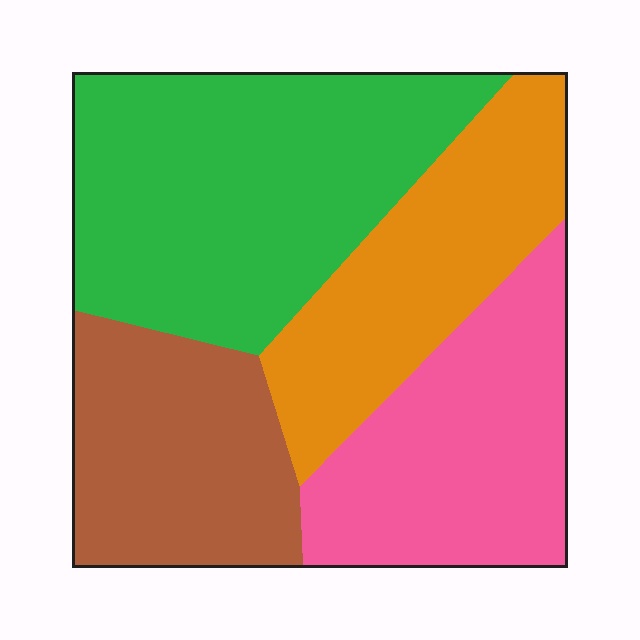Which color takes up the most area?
Green, at roughly 35%.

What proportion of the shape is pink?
Pink covers roughly 25% of the shape.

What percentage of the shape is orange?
Orange covers roughly 20% of the shape.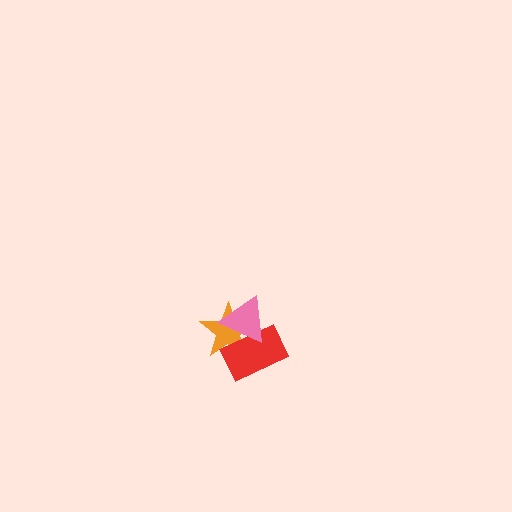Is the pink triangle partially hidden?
No, no other shape covers it.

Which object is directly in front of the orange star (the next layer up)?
The red rectangle is directly in front of the orange star.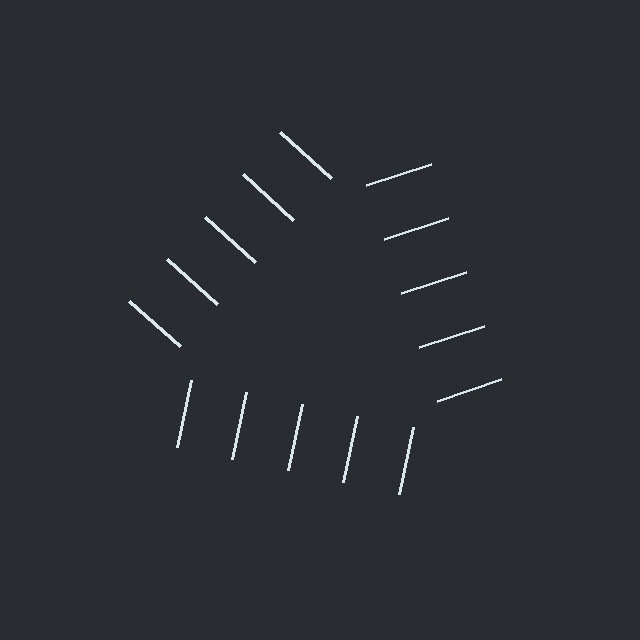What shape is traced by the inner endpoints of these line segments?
An illusory triangle — the line segments terminate on its edges but no continuous stroke is drawn.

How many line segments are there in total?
15 — 5 along each of the 3 edges.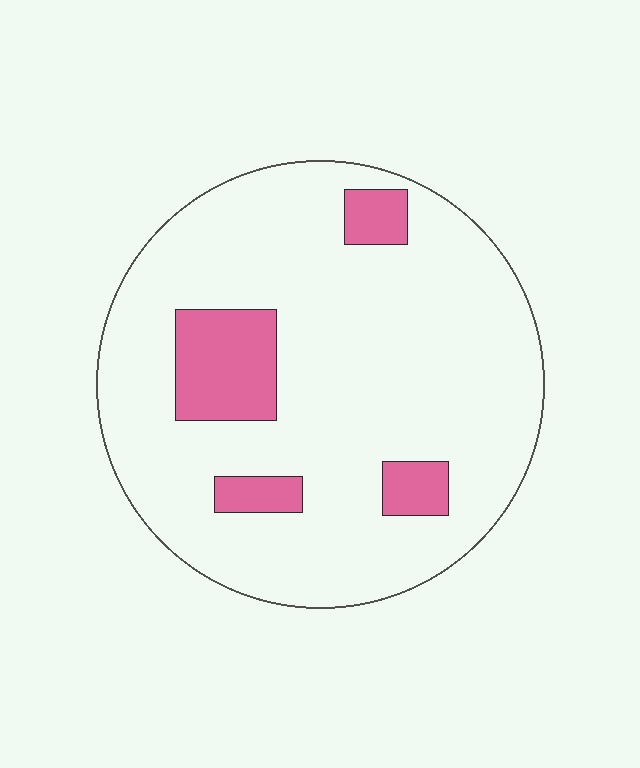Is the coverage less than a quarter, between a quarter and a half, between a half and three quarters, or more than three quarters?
Less than a quarter.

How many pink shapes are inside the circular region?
4.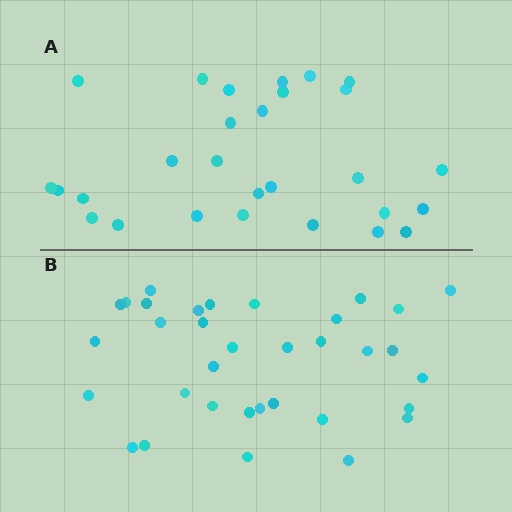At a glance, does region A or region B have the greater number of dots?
Region B (the bottom region) has more dots.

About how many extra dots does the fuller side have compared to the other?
Region B has about 6 more dots than region A.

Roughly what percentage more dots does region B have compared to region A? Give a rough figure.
About 20% more.